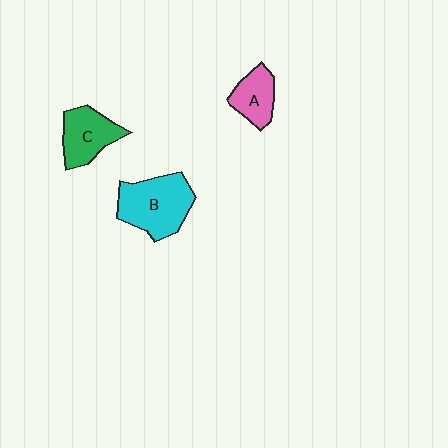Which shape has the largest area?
Shape B (cyan).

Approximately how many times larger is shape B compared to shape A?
Approximately 1.9 times.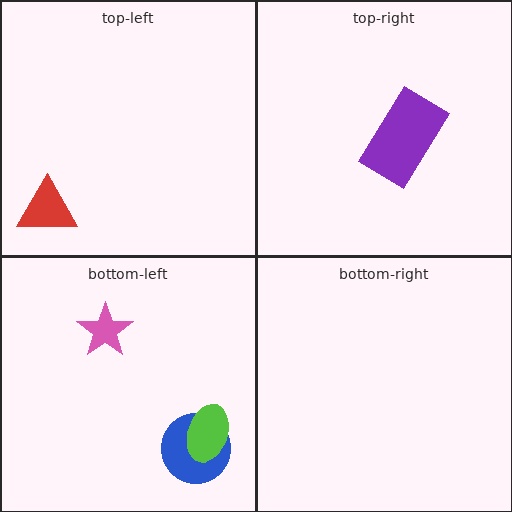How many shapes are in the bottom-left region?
3.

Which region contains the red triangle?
The top-left region.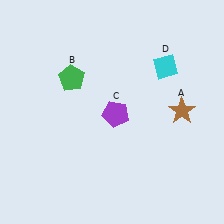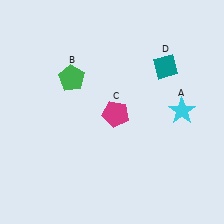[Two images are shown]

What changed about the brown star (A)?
In Image 1, A is brown. In Image 2, it changed to cyan.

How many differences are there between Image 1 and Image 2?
There are 3 differences between the two images.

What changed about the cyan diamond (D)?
In Image 1, D is cyan. In Image 2, it changed to teal.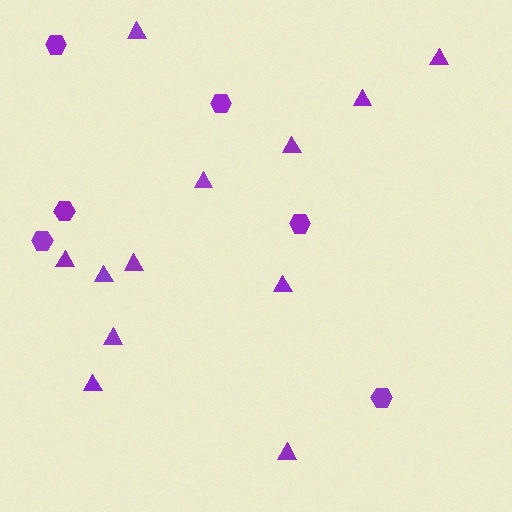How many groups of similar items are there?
There are 2 groups: one group of triangles (12) and one group of hexagons (6).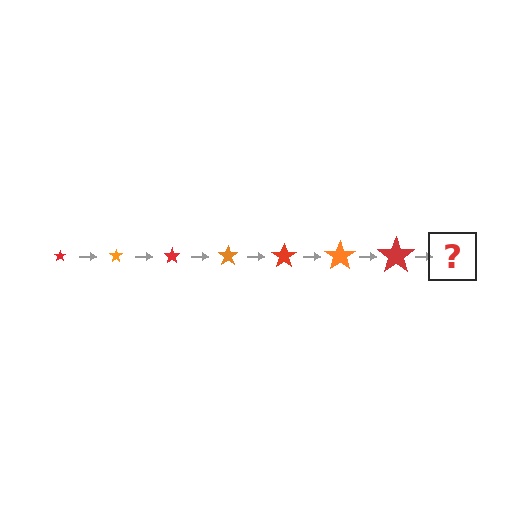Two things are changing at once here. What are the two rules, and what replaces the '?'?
The two rules are that the star grows larger each step and the color cycles through red and orange. The '?' should be an orange star, larger than the previous one.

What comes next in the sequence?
The next element should be an orange star, larger than the previous one.